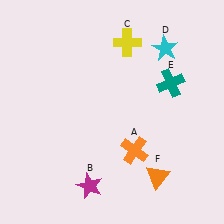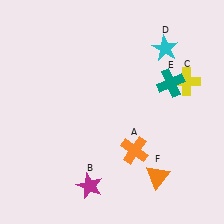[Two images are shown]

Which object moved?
The yellow cross (C) moved right.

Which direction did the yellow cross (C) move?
The yellow cross (C) moved right.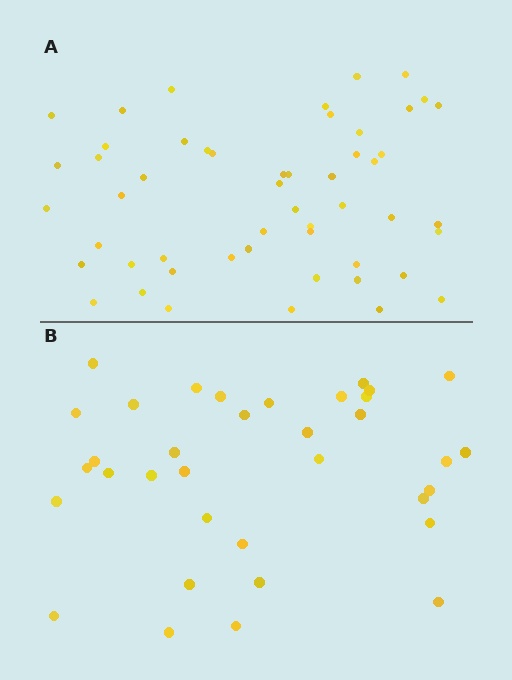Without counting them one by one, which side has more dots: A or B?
Region A (the top region) has more dots.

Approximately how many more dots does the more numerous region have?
Region A has approximately 15 more dots than region B.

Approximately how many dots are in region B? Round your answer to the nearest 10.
About 40 dots. (The exact count is 35, which rounds to 40.)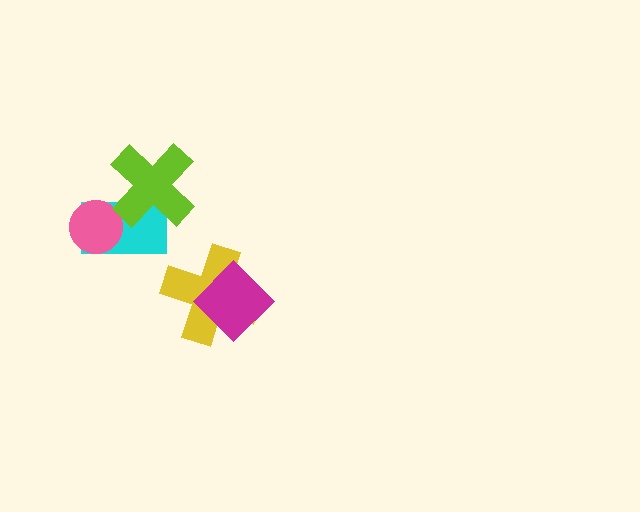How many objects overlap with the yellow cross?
1 object overlaps with the yellow cross.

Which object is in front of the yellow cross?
The magenta diamond is in front of the yellow cross.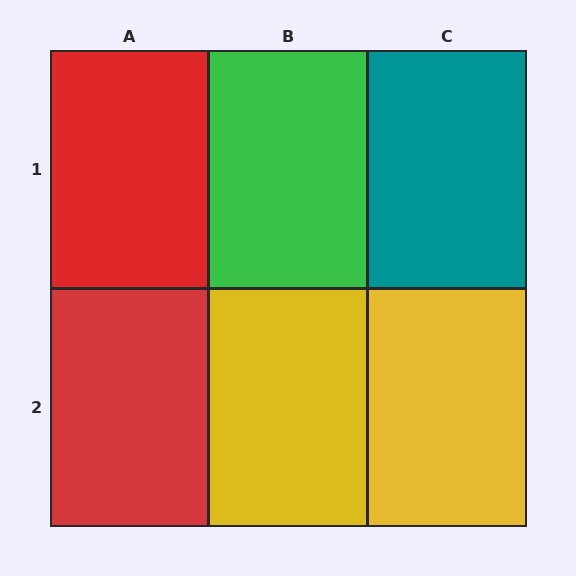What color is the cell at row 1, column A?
Red.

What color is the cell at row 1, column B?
Green.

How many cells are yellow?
2 cells are yellow.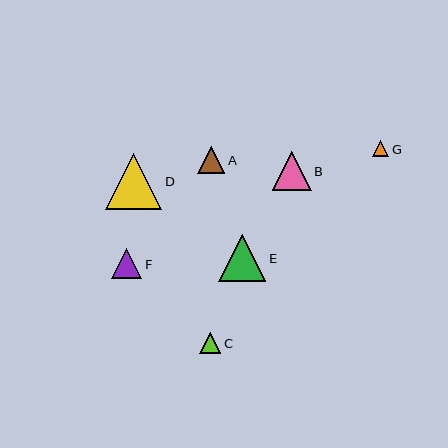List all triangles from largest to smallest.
From largest to smallest: D, E, B, F, A, C, G.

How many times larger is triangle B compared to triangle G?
Triangle B is approximately 2.4 times the size of triangle G.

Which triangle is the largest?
Triangle D is the largest with a size of approximately 57 pixels.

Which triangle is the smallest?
Triangle G is the smallest with a size of approximately 16 pixels.